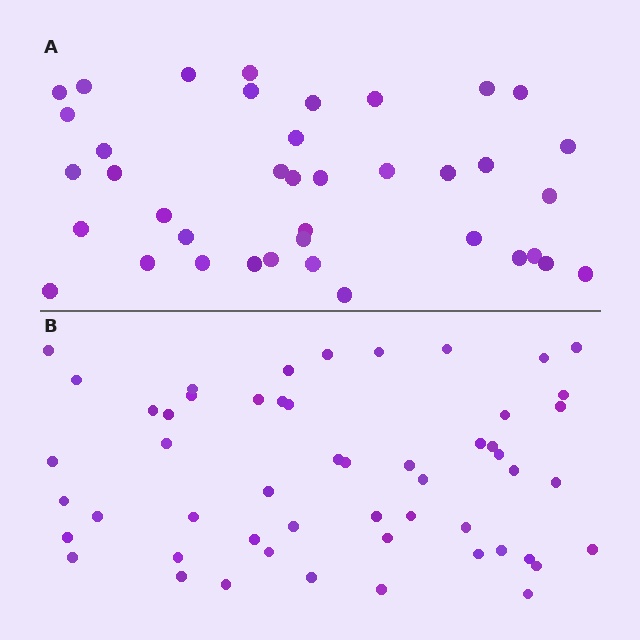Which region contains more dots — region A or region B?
Region B (the bottom region) has more dots.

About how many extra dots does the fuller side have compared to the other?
Region B has approximately 15 more dots than region A.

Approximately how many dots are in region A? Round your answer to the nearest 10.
About 40 dots. (The exact count is 39, which rounds to 40.)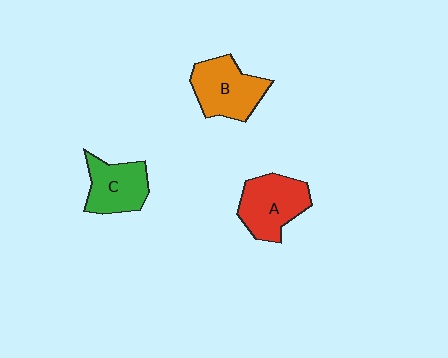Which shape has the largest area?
Shape A (red).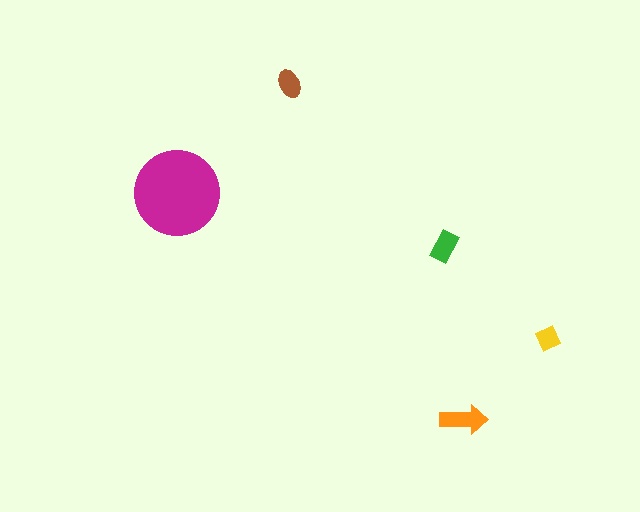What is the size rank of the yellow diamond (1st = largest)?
5th.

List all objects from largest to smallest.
The magenta circle, the orange arrow, the green rectangle, the brown ellipse, the yellow diamond.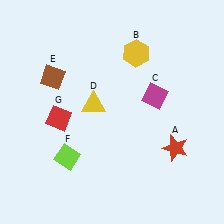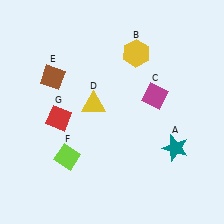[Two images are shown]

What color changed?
The star (A) changed from red in Image 1 to teal in Image 2.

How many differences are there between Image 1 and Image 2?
There is 1 difference between the two images.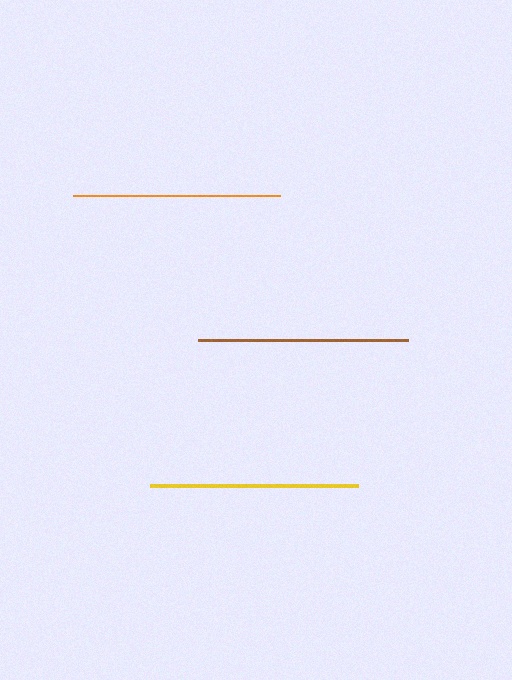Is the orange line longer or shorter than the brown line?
The brown line is longer than the orange line.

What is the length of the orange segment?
The orange segment is approximately 206 pixels long.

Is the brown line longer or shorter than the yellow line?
The brown line is longer than the yellow line.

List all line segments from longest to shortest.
From longest to shortest: brown, yellow, orange.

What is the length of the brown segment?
The brown segment is approximately 210 pixels long.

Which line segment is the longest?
The brown line is the longest at approximately 210 pixels.